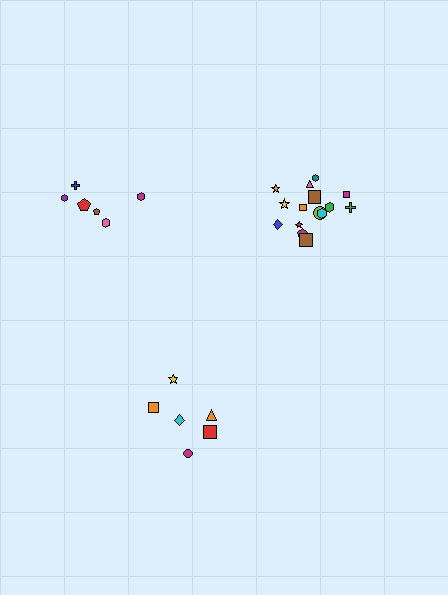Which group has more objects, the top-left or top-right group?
The top-right group.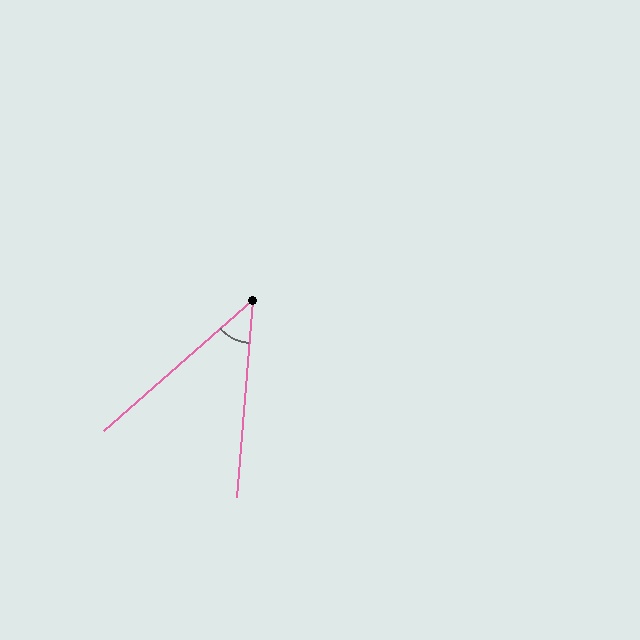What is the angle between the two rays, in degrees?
Approximately 44 degrees.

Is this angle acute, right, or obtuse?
It is acute.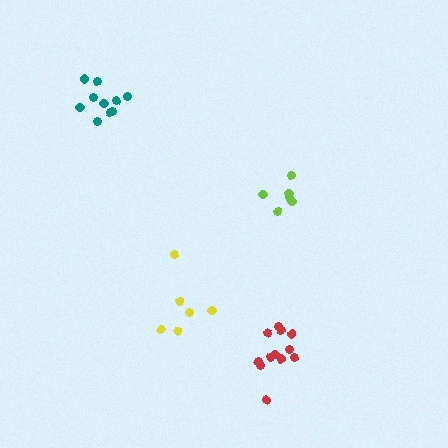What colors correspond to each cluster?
The clusters are colored: teal, lime, yellow, red.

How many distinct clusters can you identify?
There are 4 distinct clusters.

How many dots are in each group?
Group 1: 10 dots, Group 2: 6 dots, Group 3: 6 dots, Group 4: 12 dots (34 total).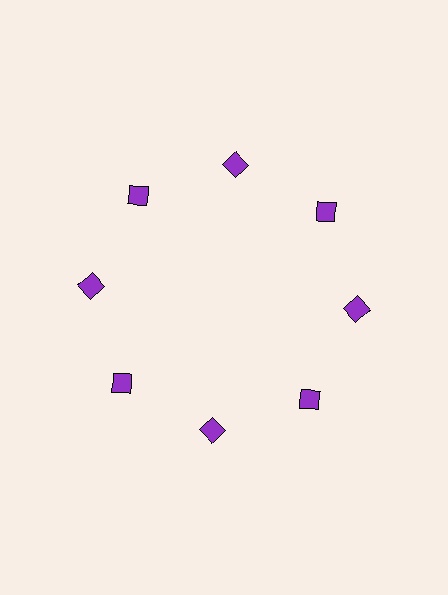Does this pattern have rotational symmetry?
Yes, this pattern has 8-fold rotational symmetry. It looks the same after rotating 45 degrees around the center.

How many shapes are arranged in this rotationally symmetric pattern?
There are 8 shapes, arranged in 8 groups of 1.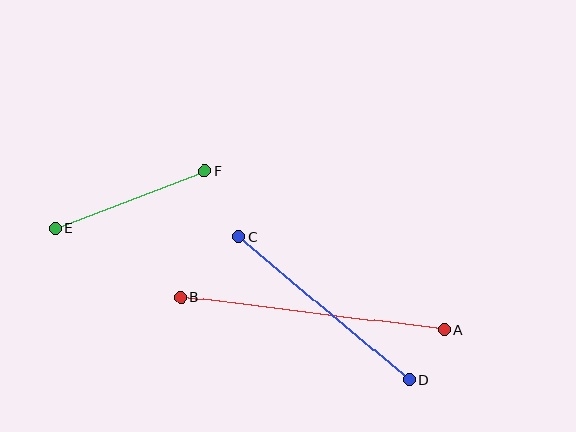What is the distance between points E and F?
The distance is approximately 160 pixels.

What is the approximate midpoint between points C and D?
The midpoint is at approximately (324, 309) pixels.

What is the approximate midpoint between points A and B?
The midpoint is at approximately (312, 313) pixels.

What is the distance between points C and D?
The distance is approximately 223 pixels.